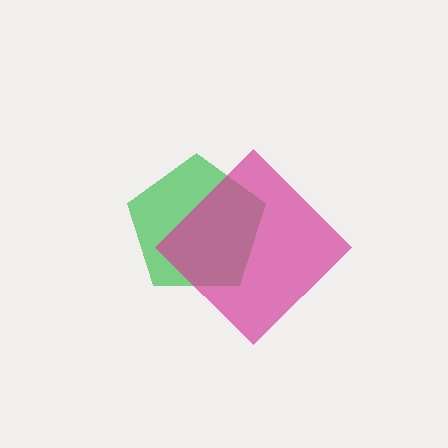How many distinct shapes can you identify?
There are 2 distinct shapes: a green pentagon, a magenta diamond.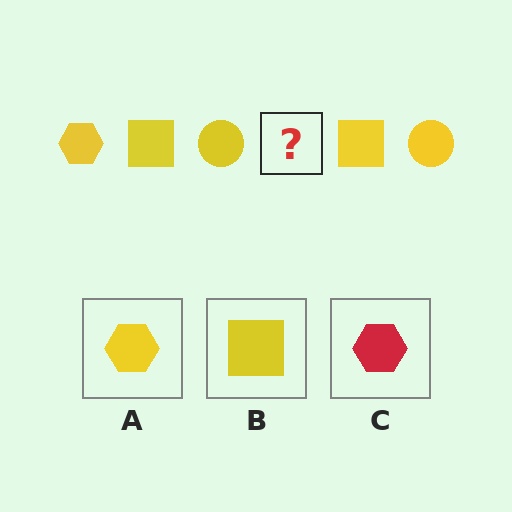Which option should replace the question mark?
Option A.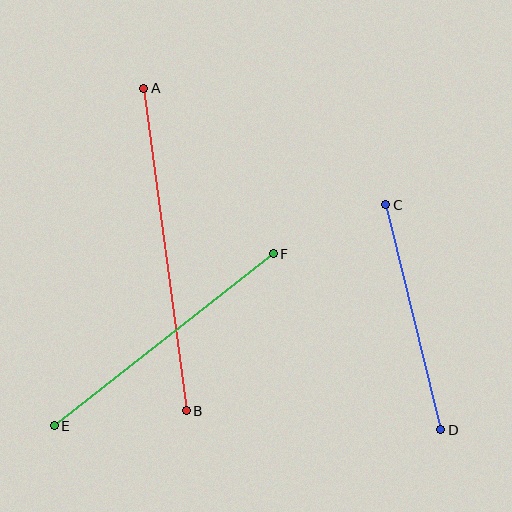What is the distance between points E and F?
The distance is approximately 278 pixels.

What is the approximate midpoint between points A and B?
The midpoint is at approximately (165, 250) pixels.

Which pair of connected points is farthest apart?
Points A and B are farthest apart.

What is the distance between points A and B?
The distance is approximately 325 pixels.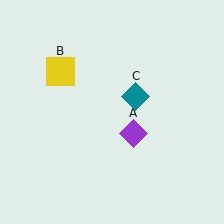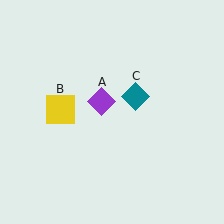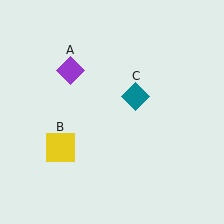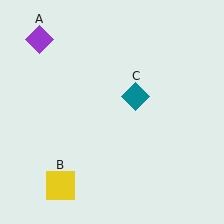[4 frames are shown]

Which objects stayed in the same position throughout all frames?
Teal diamond (object C) remained stationary.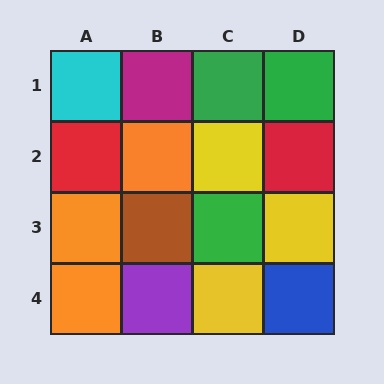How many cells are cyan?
1 cell is cyan.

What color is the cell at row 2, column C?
Yellow.